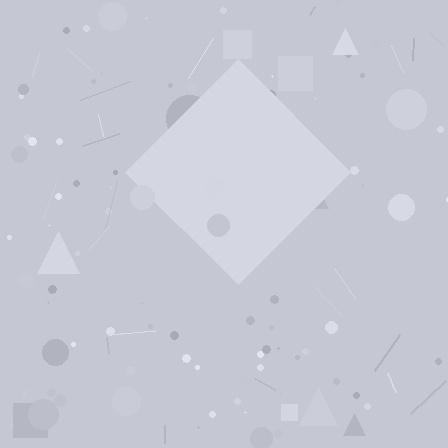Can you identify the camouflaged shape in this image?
The camouflaged shape is a diamond.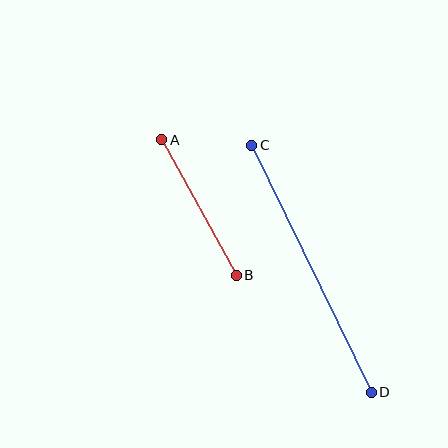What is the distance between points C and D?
The distance is approximately 274 pixels.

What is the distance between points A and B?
The distance is approximately 155 pixels.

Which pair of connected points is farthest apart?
Points C and D are farthest apart.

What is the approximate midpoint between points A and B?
The midpoint is at approximately (199, 208) pixels.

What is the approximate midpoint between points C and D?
The midpoint is at approximately (311, 269) pixels.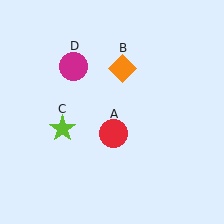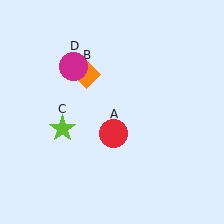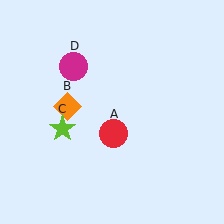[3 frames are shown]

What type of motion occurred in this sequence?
The orange diamond (object B) rotated counterclockwise around the center of the scene.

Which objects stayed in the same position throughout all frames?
Red circle (object A) and lime star (object C) and magenta circle (object D) remained stationary.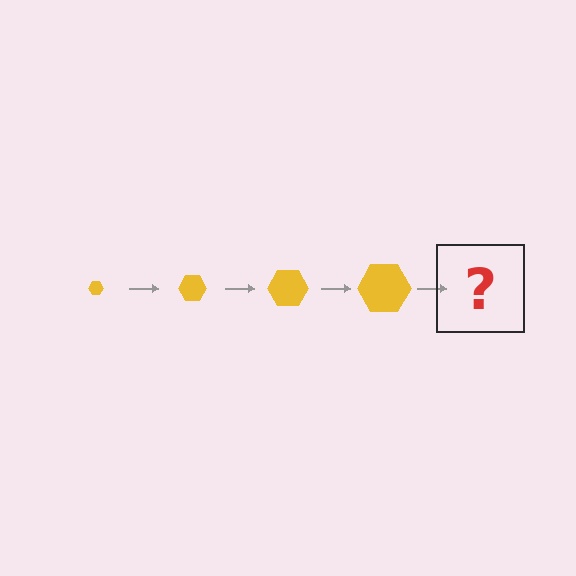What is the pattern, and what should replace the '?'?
The pattern is that the hexagon gets progressively larger each step. The '?' should be a yellow hexagon, larger than the previous one.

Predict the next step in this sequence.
The next step is a yellow hexagon, larger than the previous one.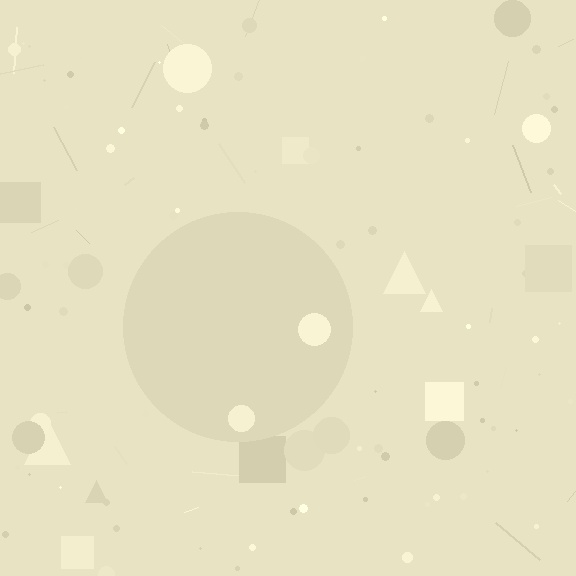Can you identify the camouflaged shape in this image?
The camouflaged shape is a circle.